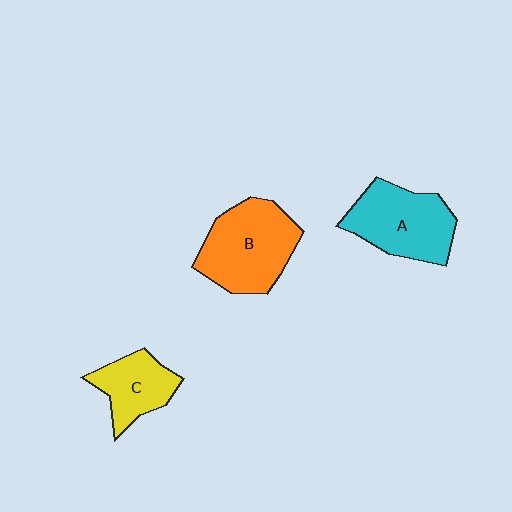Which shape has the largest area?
Shape B (orange).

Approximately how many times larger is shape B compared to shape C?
Approximately 1.6 times.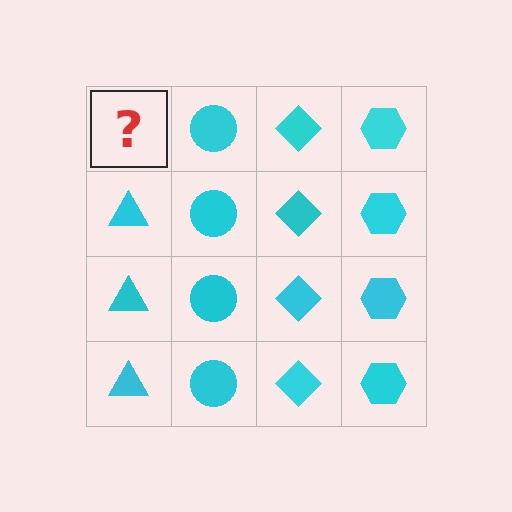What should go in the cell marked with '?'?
The missing cell should contain a cyan triangle.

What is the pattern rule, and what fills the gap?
The rule is that each column has a consistent shape. The gap should be filled with a cyan triangle.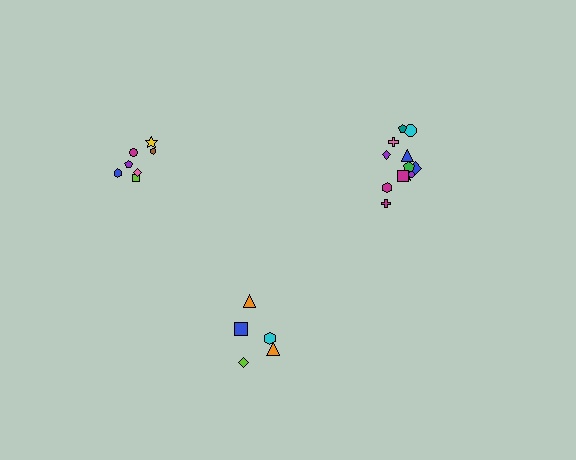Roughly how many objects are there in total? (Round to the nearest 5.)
Roughly 25 objects in total.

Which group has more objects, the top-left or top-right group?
The top-right group.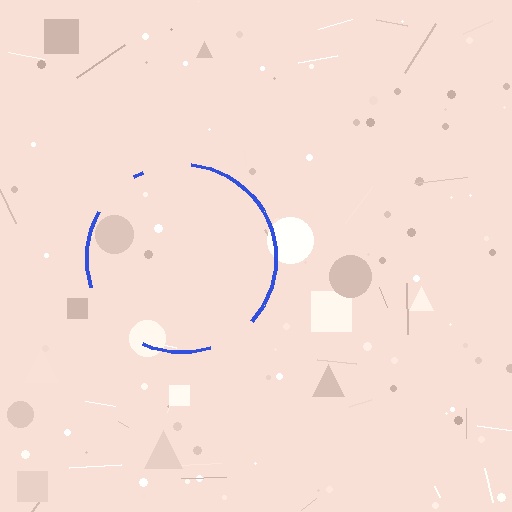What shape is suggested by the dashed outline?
The dashed outline suggests a circle.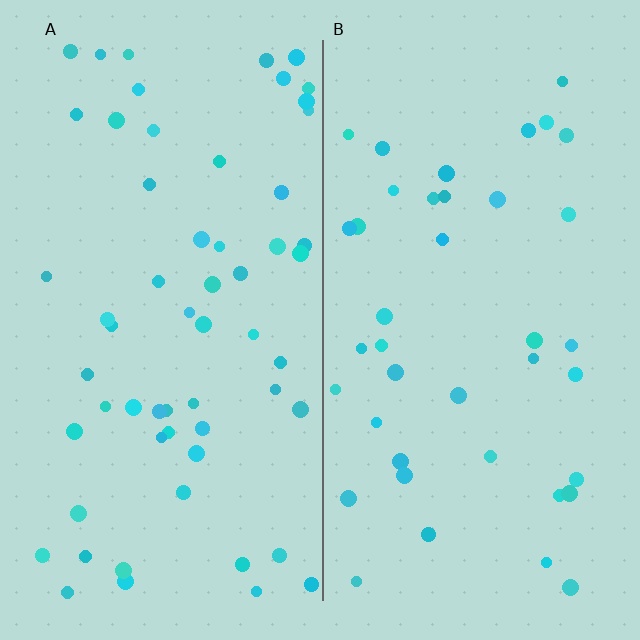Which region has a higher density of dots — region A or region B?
A (the left).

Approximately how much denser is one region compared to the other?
Approximately 1.5× — region A over region B.